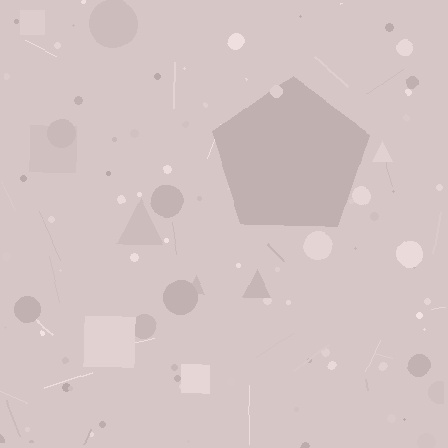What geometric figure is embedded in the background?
A pentagon is embedded in the background.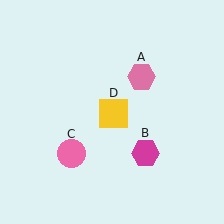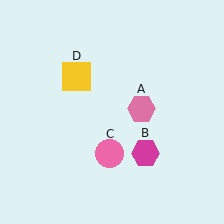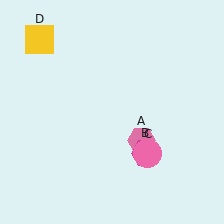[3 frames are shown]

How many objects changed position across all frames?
3 objects changed position: pink hexagon (object A), pink circle (object C), yellow square (object D).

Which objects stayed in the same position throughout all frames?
Magenta hexagon (object B) remained stationary.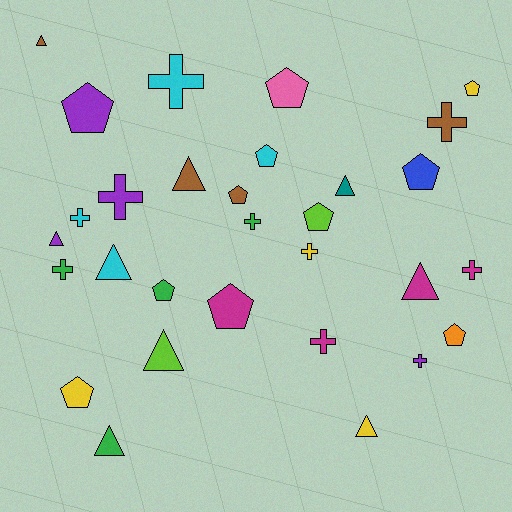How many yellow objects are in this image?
There are 4 yellow objects.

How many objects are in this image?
There are 30 objects.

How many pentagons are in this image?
There are 11 pentagons.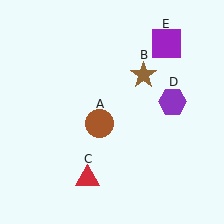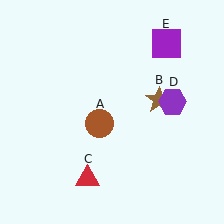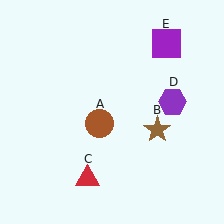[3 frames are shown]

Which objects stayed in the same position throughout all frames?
Brown circle (object A) and red triangle (object C) and purple hexagon (object D) and purple square (object E) remained stationary.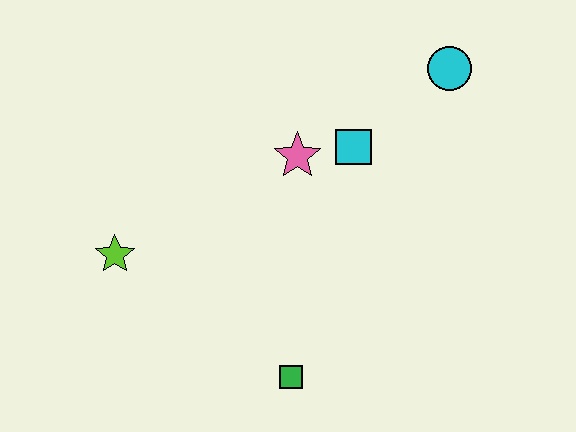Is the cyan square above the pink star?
Yes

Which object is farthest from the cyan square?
The lime star is farthest from the cyan square.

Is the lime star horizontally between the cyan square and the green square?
No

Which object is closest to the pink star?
The cyan square is closest to the pink star.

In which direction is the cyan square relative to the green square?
The cyan square is above the green square.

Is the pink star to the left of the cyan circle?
Yes